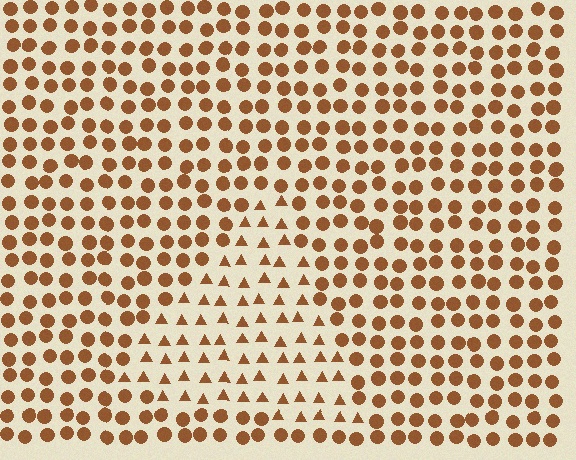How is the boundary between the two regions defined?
The boundary is defined by a change in element shape: triangles inside vs. circles outside. All elements share the same color and spacing.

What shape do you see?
I see a triangle.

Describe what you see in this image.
The image is filled with small brown elements arranged in a uniform grid. A triangle-shaped region contains triangles, while the surrounding area contains circles. The boundary is defined purely by the change in element shape.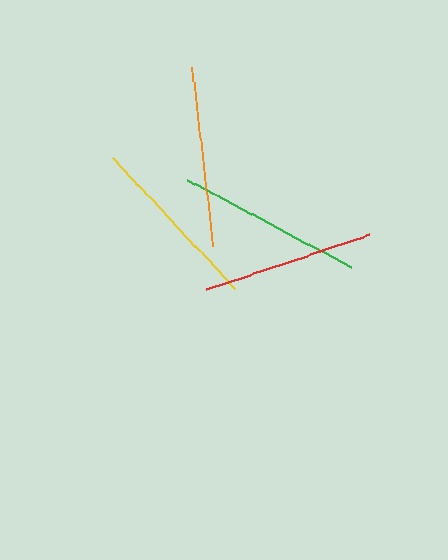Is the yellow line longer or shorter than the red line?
The yellow line is longer than the red line.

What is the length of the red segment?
The red segment is approximately 172 pixels long.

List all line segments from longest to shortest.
From longest to shortest: green, orange, yellow, red.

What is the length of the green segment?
The green segment is approximately 184 pixels long.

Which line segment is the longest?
The green line is the longest at approximately 184 pixels.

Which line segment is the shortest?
The red line is the shortest at approximately 172 pixels.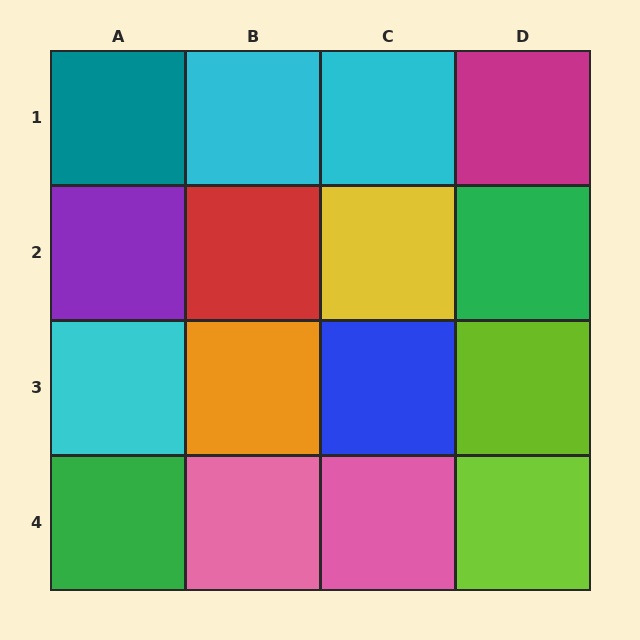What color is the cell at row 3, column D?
Lime.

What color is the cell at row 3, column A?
Cyan.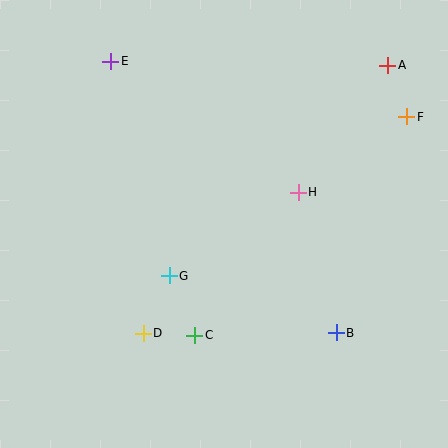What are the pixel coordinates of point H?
Point H is at (298, 192).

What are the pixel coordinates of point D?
Point D is at (143, 333).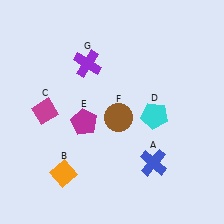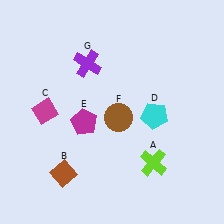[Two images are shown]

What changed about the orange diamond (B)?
In Image 1, B is orange. In Image 2, it changed to brown.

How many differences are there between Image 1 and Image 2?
There are 2 differences between the two images.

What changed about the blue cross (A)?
In Image 1, A is blue. In Image 2, it changed to lime.